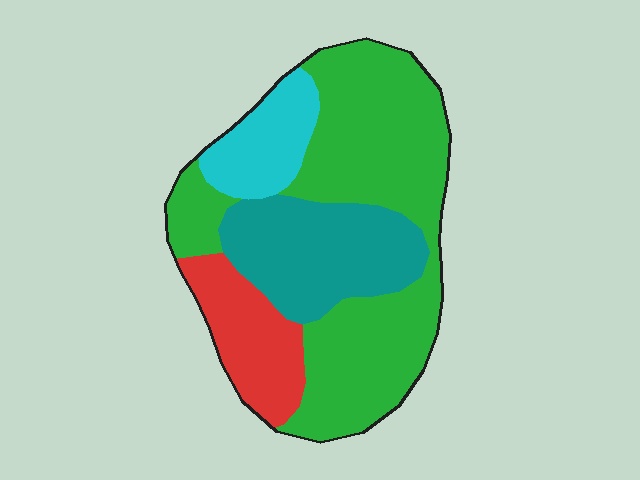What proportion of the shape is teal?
Teal covers about 20% of the shape.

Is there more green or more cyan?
Green.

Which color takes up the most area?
Green, at roughly 50%.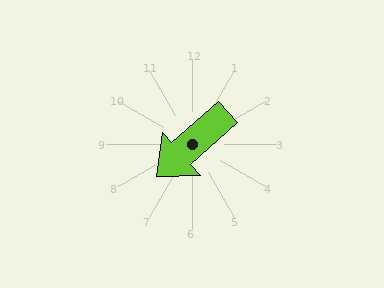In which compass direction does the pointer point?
Southwest.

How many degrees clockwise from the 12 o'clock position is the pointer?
Approximately 228 degrees.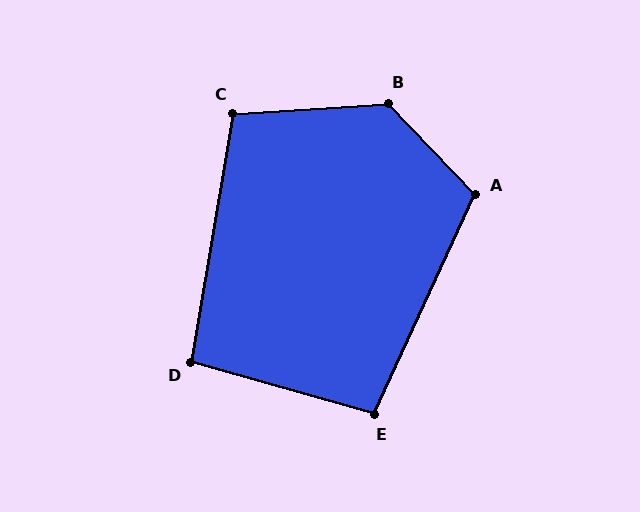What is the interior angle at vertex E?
Approximately 99 degrees (obtuse).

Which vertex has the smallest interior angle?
D, at approximately 96 degrees.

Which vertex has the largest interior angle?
B, at approximately 130 degrees.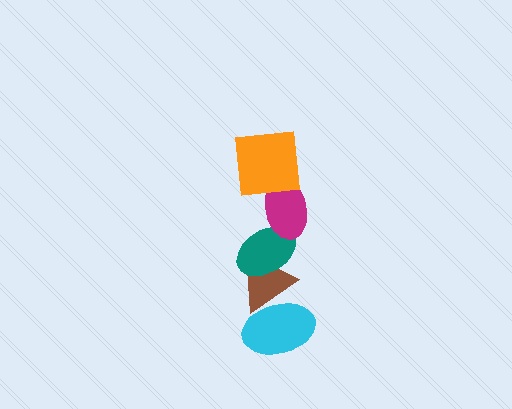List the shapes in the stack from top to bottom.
From top to bottom: the orange square, the magenta ellipse, the teal ellipse, the brown triangle, the cyan ellipse.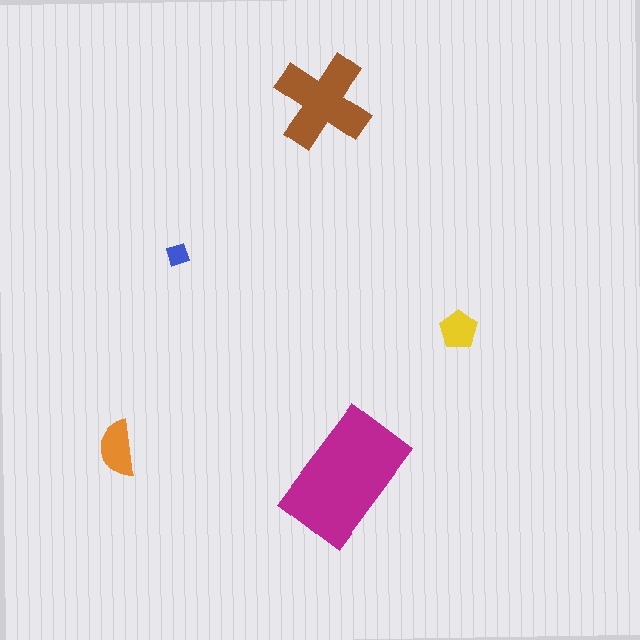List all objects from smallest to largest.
The blue diamond, the yellow pentagon, the orange semicircle, the brown cross, the magenta rectangle.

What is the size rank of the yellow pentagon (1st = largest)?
4th.